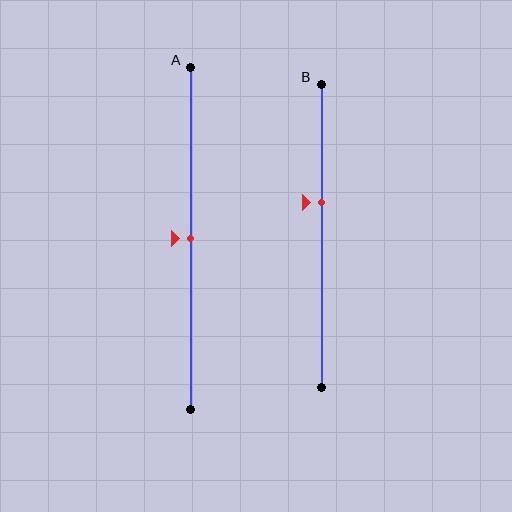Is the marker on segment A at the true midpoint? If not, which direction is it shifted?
Yes, the marker on segment A is at the true midpoint.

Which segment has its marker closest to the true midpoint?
Segment A has its marker closest to the true midpoint.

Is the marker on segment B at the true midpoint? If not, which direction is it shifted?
No, the marker on segment B is shifted upward by about 11% of the segment length.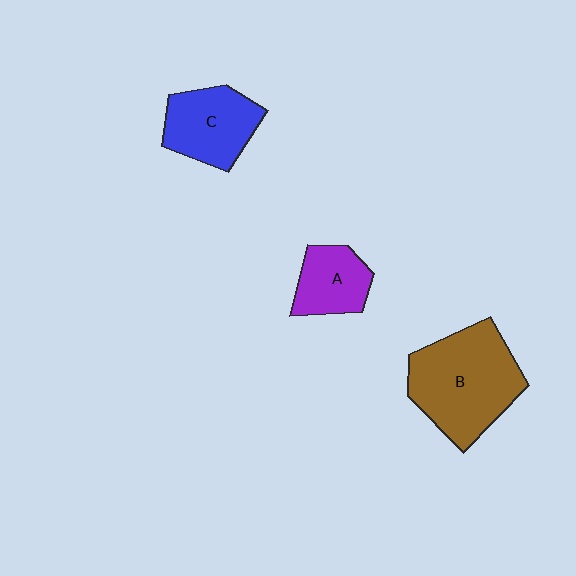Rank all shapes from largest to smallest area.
From largest to smallest: B (brown), C (blue), A (purple).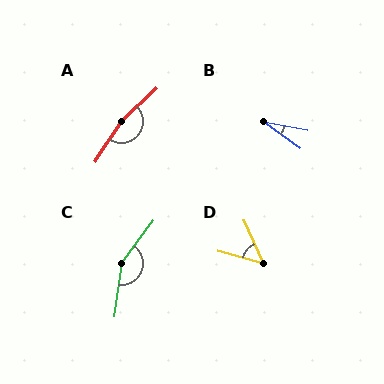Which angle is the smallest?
B, at approximately 25 degrees.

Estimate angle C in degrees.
Approximately 151 degrees.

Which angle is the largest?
A, at approximately 166 degrees.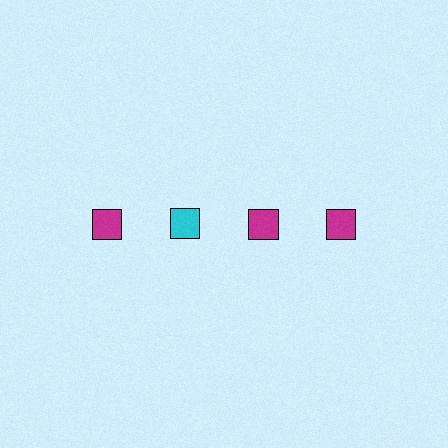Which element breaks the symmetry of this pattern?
The cyan square in the top row, second from left column breaks the symmetry. All other shapes are magenta squares.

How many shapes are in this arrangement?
There are 4 shapes arranged in a grid pattern.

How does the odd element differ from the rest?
It has a different color: cyan instead of magenta.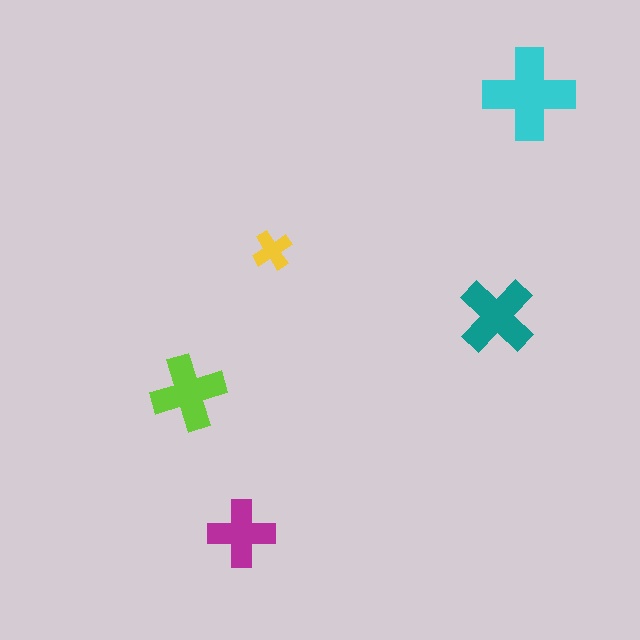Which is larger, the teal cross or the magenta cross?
The teal one.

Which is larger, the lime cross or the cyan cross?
The cyan one.